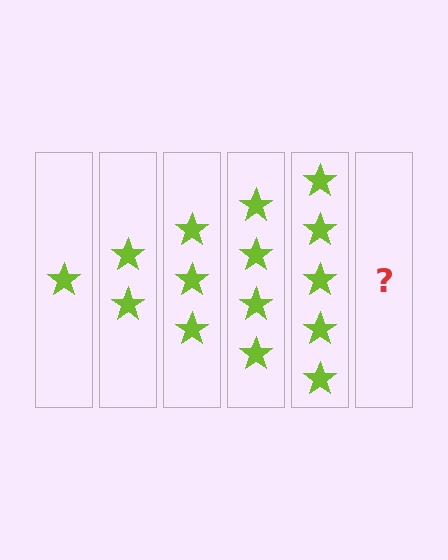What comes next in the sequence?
The next element should be 6 stars.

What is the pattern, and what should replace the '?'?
The pattern is that each step adds one more star. The '?' should be 6 stars.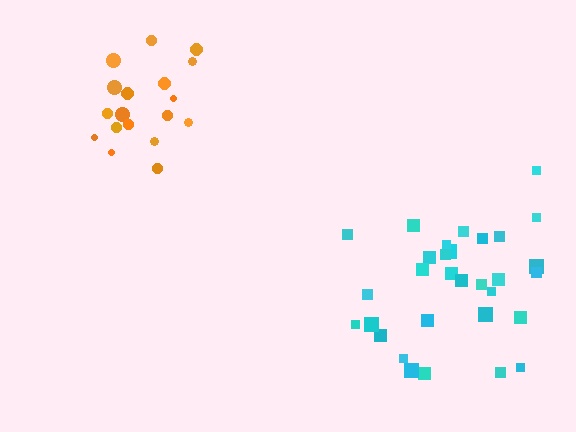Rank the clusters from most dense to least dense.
orange, cyan.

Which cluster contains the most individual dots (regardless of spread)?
Cyan (31).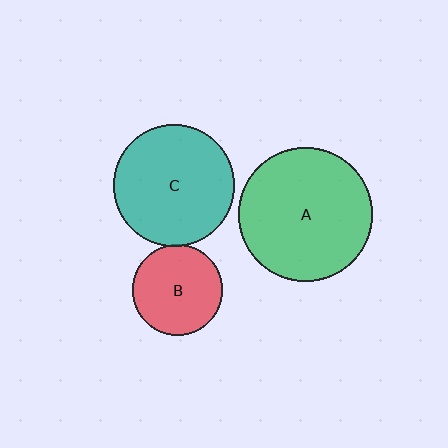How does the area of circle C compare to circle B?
Approximately 1.8 times.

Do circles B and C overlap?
Yes.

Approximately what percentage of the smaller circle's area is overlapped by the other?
Approximately 5%.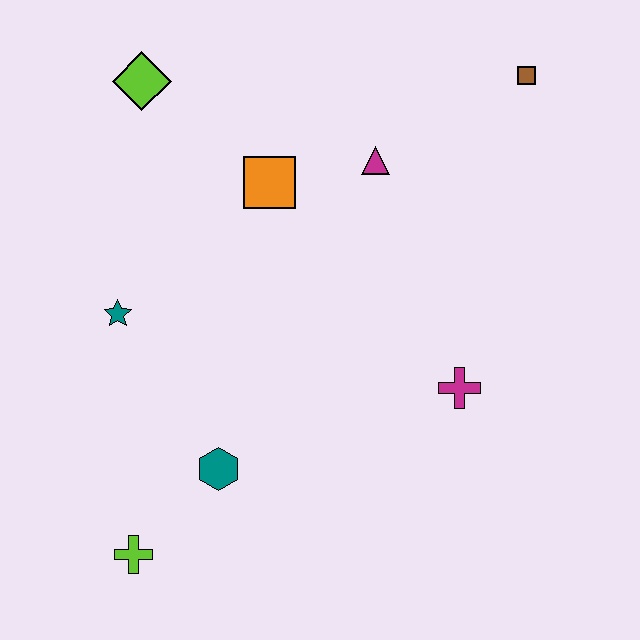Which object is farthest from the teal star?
The brown square is farthest from the teal star.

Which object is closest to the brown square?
The magenta triangle is closest to the brown square.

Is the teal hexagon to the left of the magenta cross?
Yes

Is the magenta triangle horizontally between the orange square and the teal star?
No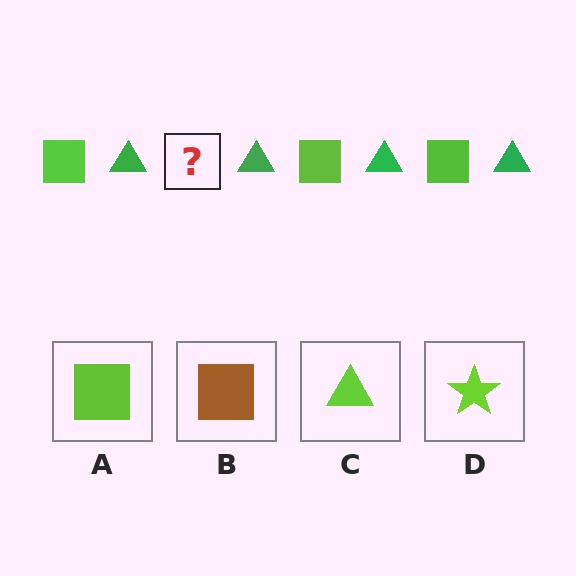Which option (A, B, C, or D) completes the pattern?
A.